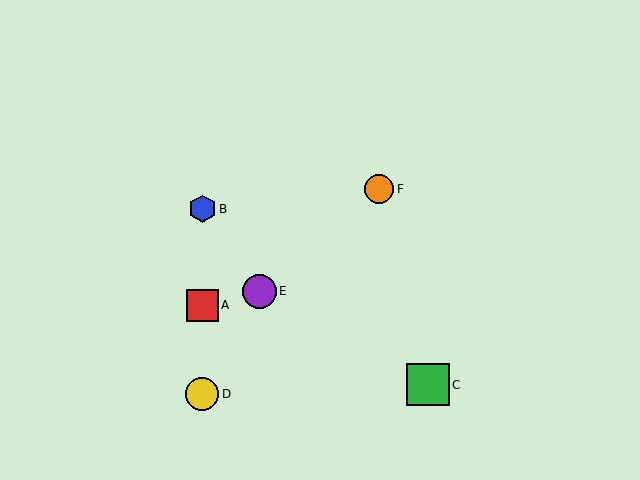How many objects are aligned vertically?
3 objects (A, B, D) are aligned vertically.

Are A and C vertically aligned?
No, A is at x≈202 and C is at x≈428.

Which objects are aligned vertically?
Objects A, B, D are aligned vertically.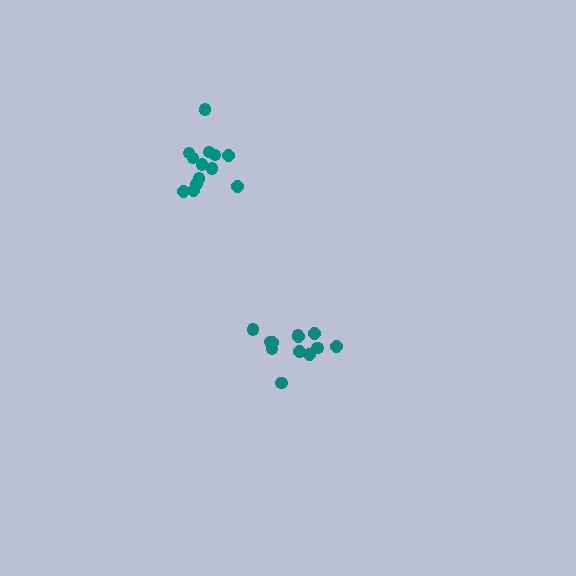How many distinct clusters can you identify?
There are 2 distinct clusters.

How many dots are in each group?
Group 1: 13 dots, Group 2: 12 dots (25 total).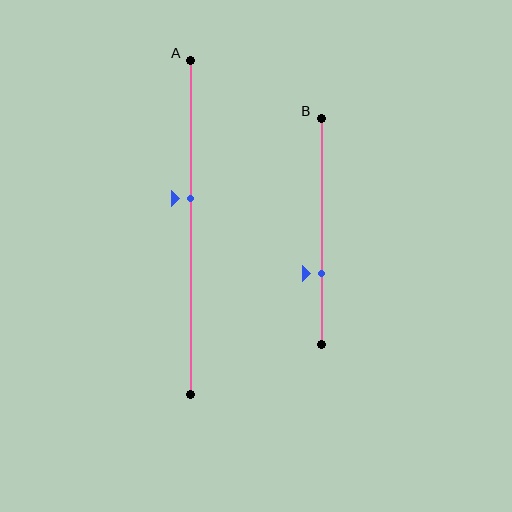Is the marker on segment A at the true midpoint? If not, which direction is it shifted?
No, the marker on segment A is shifted upward by about 9% of the segment length.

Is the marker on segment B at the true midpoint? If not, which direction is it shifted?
No, the marker on segment B is shifted downward by about 19% of the segment length.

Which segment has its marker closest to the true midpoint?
Segment A has its marker closest to the true midpoint.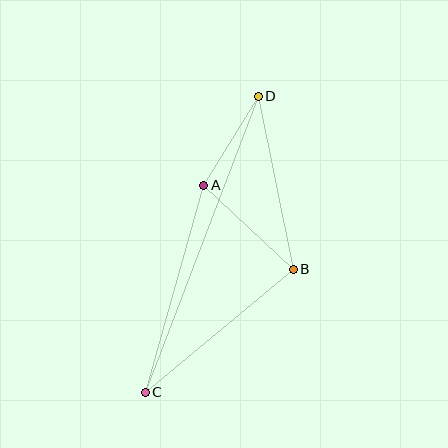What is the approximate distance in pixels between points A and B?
The distance between A and B is approximately 123 pixels.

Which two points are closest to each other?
Points A and D are closest to each other.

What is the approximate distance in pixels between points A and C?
The distance between A and C is approximately 215 pixels.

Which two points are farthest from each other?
Points C and D are farthest from each other.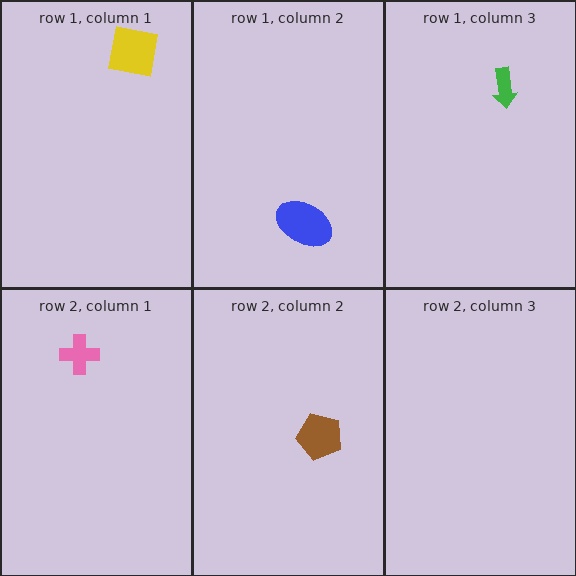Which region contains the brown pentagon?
The row 2, column 2 region.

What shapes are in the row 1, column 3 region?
The green arrow.